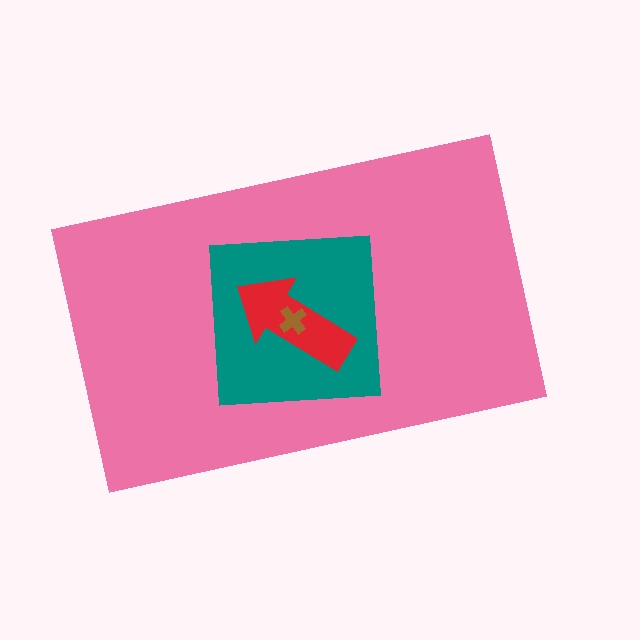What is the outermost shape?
The pink rectangle.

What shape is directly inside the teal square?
The red arrow.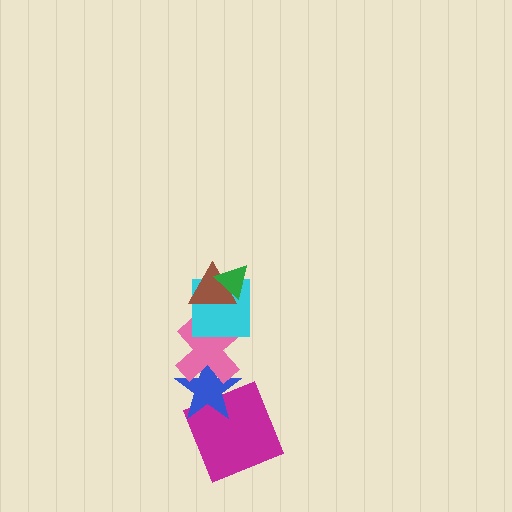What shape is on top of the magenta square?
The blue star is on top of the magenta square.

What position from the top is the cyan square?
The cyan square is 3rd from the top.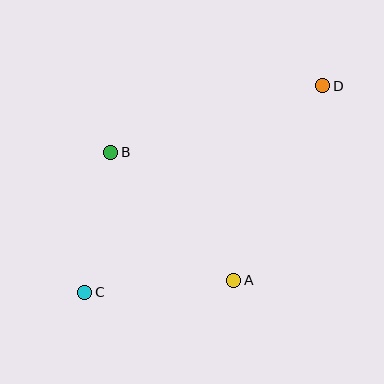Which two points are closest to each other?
Points B and C are closest to each other.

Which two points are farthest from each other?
Points C and D are farthest from each other.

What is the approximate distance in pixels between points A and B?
The distance between A and B is approximately 177 pixels.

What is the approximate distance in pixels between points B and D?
The distance between B and D is approximately 222 pixels.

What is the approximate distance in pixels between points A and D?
The distance between A and D is approximately 214 pixels.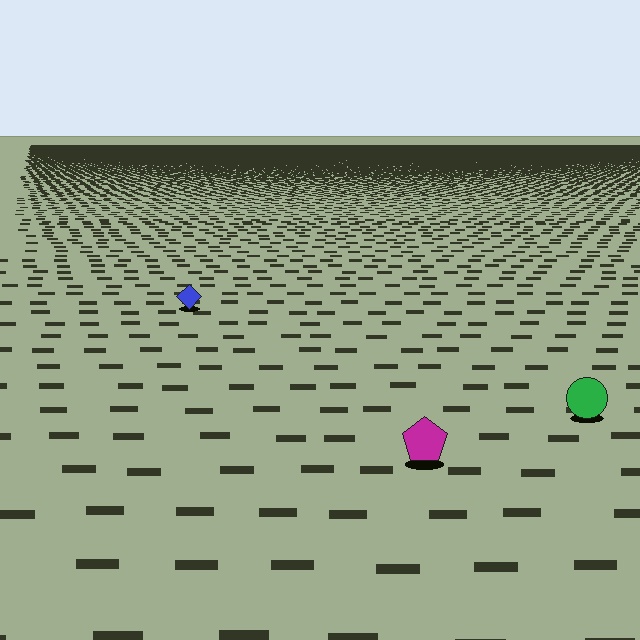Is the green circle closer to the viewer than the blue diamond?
Yes. The green circle is closer — you can tell from the texture gradient: the ground texture is coarser near it.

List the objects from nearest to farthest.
From nearest to farthest: the magenta pentagon, the green circle, the blue diamond.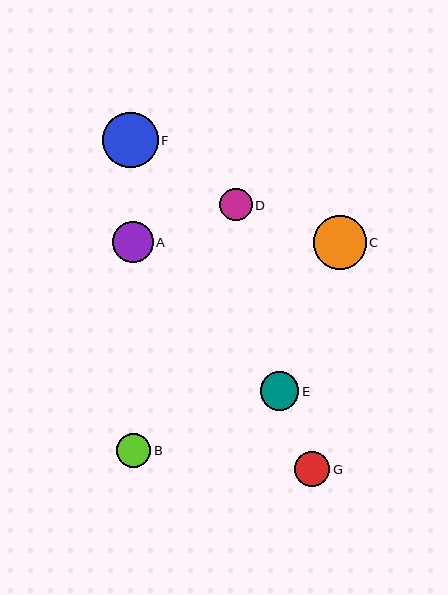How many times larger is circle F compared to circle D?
Circle F is approximately 1.7 times the size of circle D.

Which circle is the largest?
Circle F is the largest with a size of approximately 55 pixels.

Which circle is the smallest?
Circle D is the smallest with a size of approximately 32 pixels.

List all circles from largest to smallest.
From largest to smallest: F, C, A, E, G, B, D.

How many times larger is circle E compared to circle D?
Circle E is approximately 1.2 times the size of circle D.